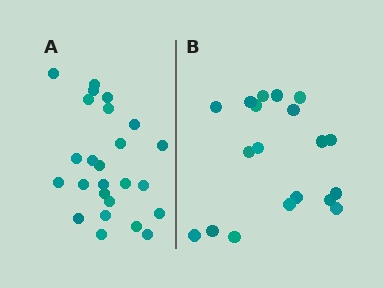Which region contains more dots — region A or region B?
Region A (the left region) has more dots.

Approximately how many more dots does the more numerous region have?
Region A has about 6 more dots than region B.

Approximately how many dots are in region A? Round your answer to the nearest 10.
About 20 dots. (The exact count is 25, which rounds to 20.)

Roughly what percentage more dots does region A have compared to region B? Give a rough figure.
About 30% more.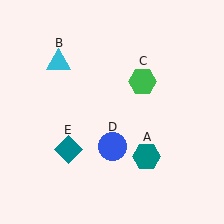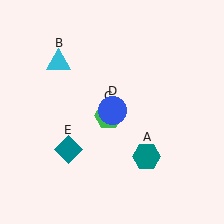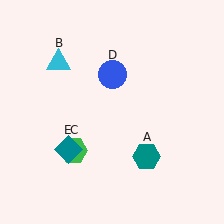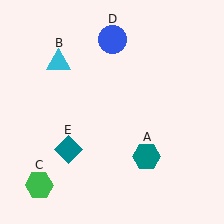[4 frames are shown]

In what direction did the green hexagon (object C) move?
The green hexagon (object C) moved down and to the left.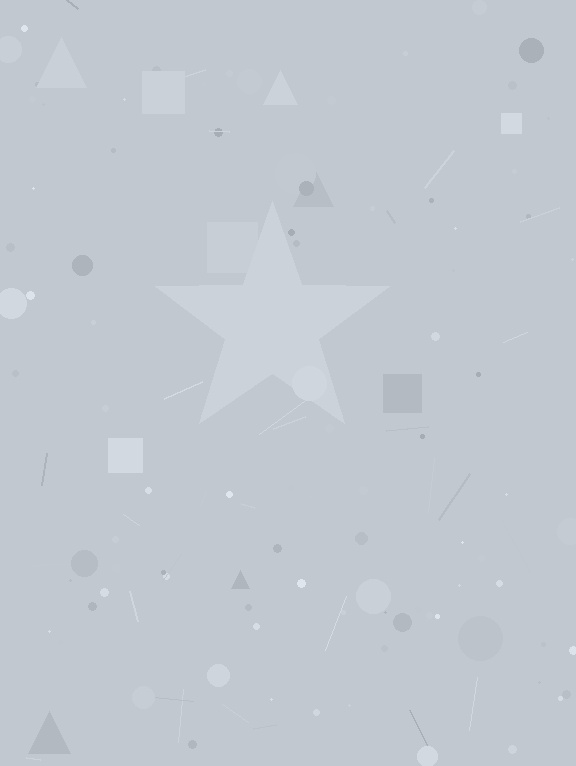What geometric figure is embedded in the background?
A star is embedded in the background.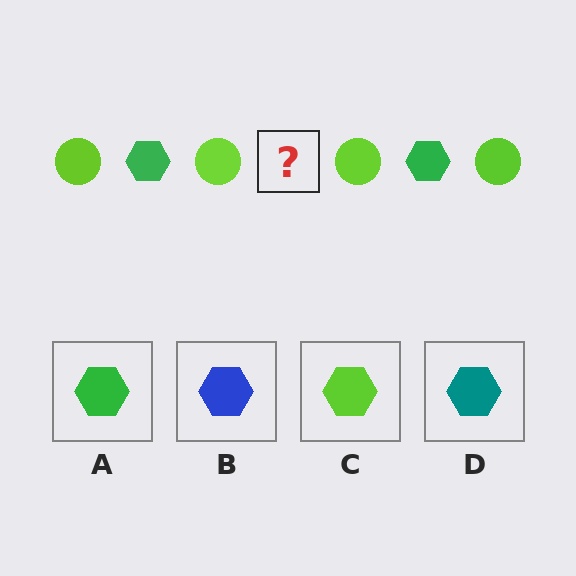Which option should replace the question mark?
Option A.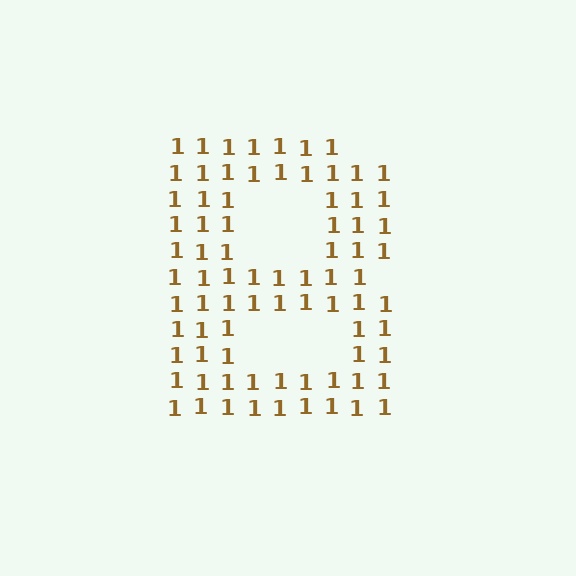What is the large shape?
The large shape is the letter B.